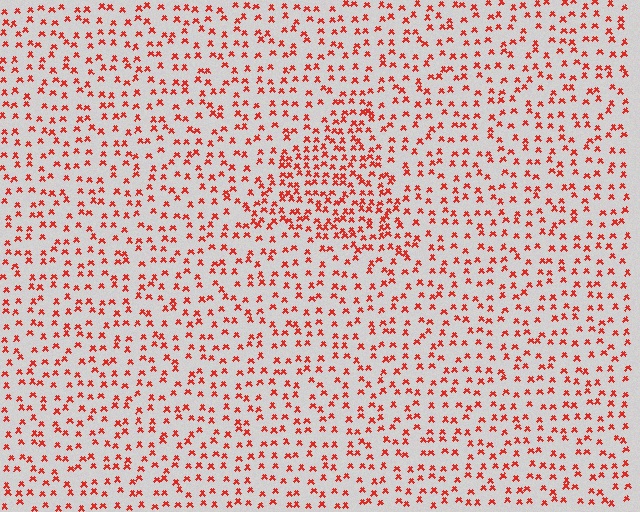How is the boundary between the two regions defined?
The boundary is defined by a change in element density (approximately 1.8x ratio). All elements are the same color, size, and shape.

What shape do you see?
I see a triangle.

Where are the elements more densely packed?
The elements are more densely packed inside the triangle boundary.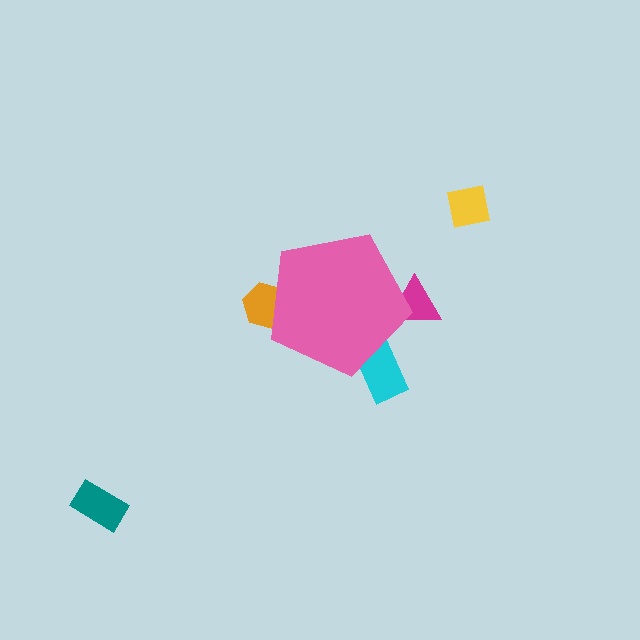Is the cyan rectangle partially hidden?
Yes, the cyan rectangle is partially hidden behind the pink pentagon.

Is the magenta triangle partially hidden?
Yes, the magenta triangle is partially hidden behind the pink pentagon.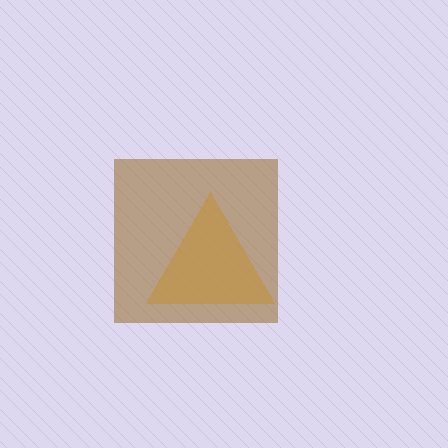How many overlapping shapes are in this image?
There are 2 overlapping shapes in the image.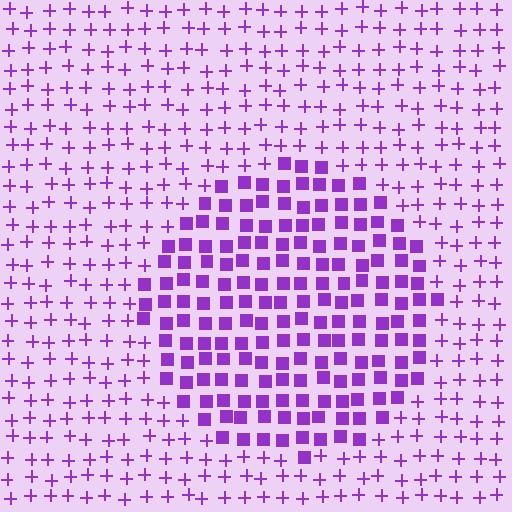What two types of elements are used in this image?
The image uses squares inside the circle region and plus signs outside it.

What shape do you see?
I see a circle.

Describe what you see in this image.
The image is filled with small purple elements arranged in a uniform grid. A circle-shaped region contains squares, while the surrounding area contains plus signs. The boundary is defined purely by the change in element shape.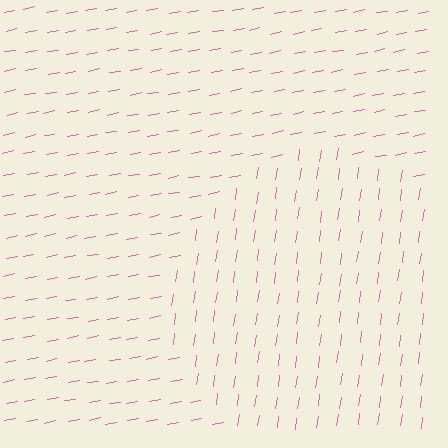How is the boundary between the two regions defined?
The boundary is defined purely by a change in line orientation (approximately 71 degrees difference). All lines are the same color and thickness.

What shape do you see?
I see a circle.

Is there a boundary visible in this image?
Yes, there is a texture boundary formed by a change in line orientation.